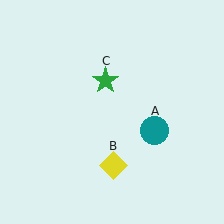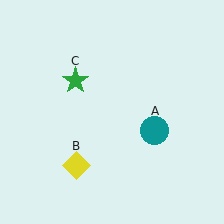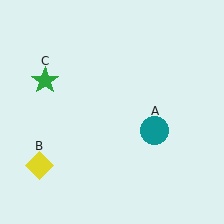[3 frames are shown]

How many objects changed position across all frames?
2 objects changed position: yellow diamond (object B), green star (object C).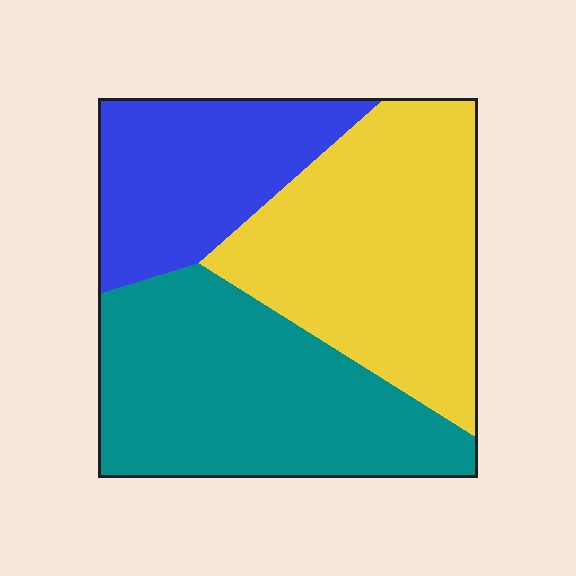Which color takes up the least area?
Blue, at roughly 25%.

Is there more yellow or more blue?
Yellow.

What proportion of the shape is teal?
Teal covers around 40% of the shape.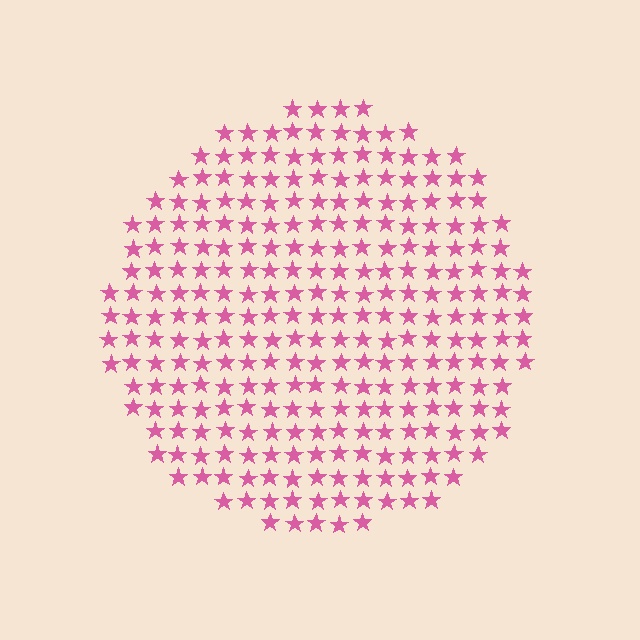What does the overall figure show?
The overall figure shows a circle.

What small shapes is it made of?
It is made of small stars.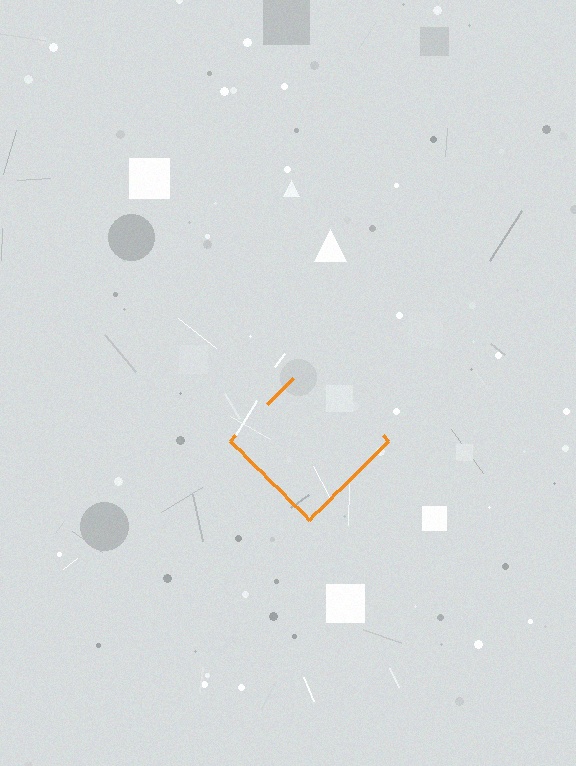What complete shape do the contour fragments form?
The contour fragments form a diamond.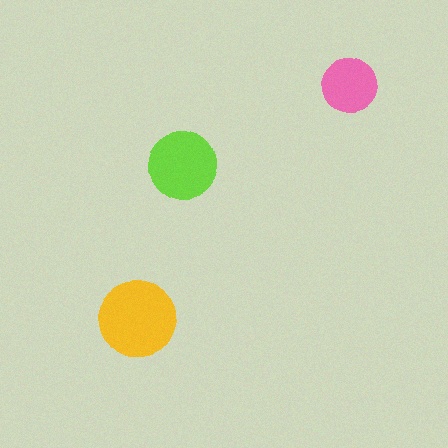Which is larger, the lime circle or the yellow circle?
The yellow one.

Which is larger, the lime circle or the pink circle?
The lime one.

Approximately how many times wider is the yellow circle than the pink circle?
About 1.5 times wider.